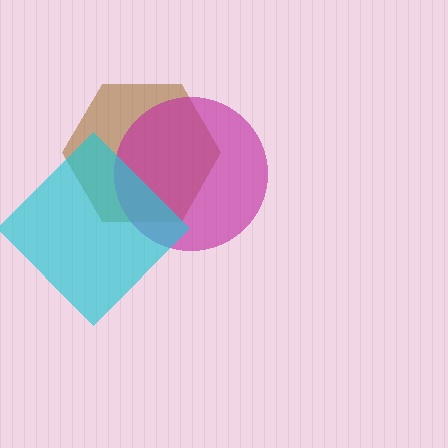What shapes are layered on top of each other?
The layered shapes are: a brown hexagon, a magenta circle, a cyan diamond.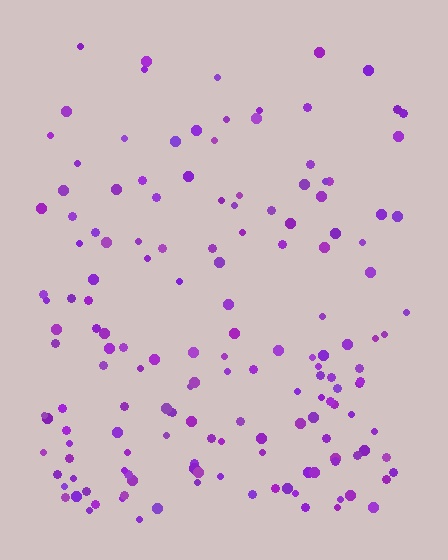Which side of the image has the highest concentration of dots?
The bottom.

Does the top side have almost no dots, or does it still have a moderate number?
Still a moderate number, just noticeably fewer than the bottom.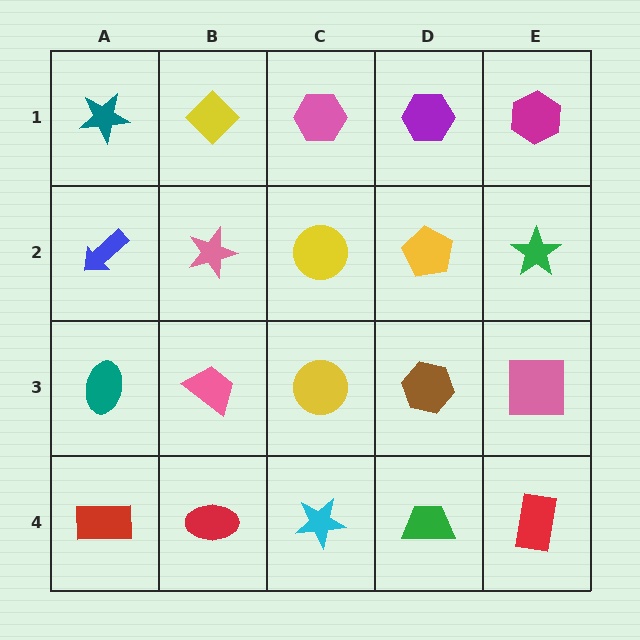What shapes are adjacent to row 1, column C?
A yellow circle (row 2, column C), a yellow diamond (row 1, column B), a purple hexagon (row 1, column D).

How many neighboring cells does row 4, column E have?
2.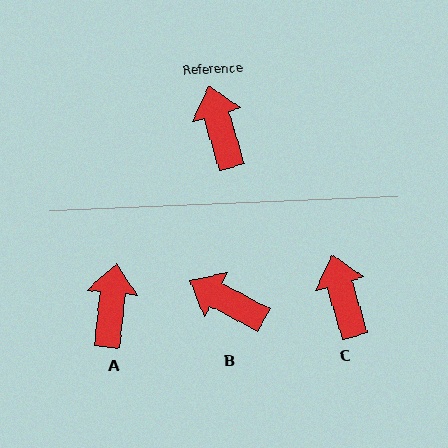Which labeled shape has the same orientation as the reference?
C.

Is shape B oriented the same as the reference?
No, it is off by about 46 degrees.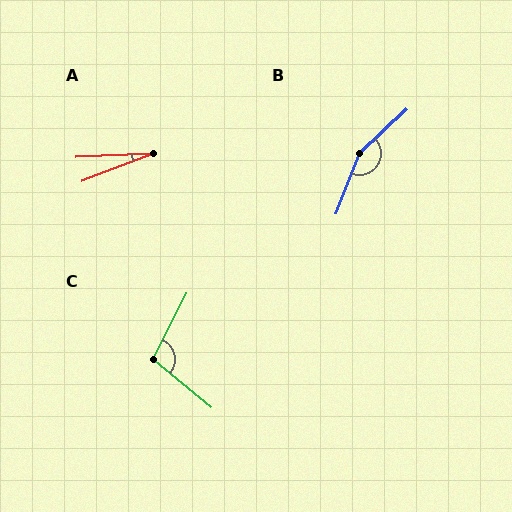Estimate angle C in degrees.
Approximately 103 degrees.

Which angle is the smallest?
A, at approximately 19 degrees.